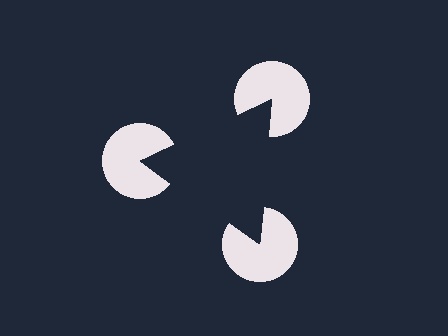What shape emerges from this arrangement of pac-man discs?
An illusory triangle — its edges are inferred from the aligned wedge cuts in the pac-man discs, not physically drawn.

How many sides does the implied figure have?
3 sides.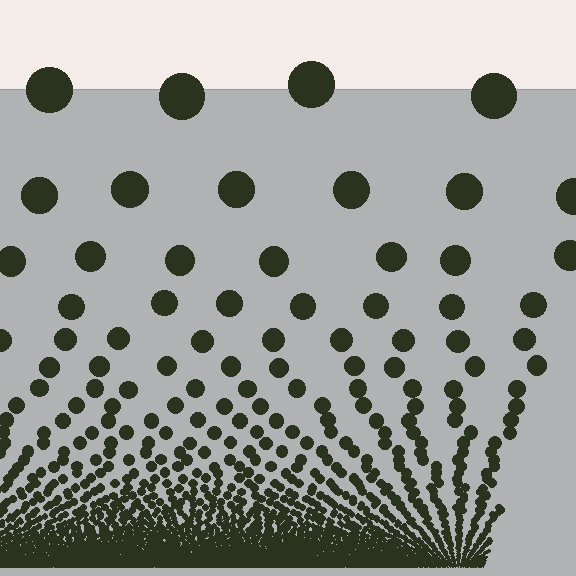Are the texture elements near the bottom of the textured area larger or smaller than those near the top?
Smaller. The gradient is inverted — elements near the bottom are smaller and denser.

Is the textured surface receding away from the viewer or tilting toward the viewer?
The surface appears to tilt toward the viewer. Texture elements get larger and sparser toward the top.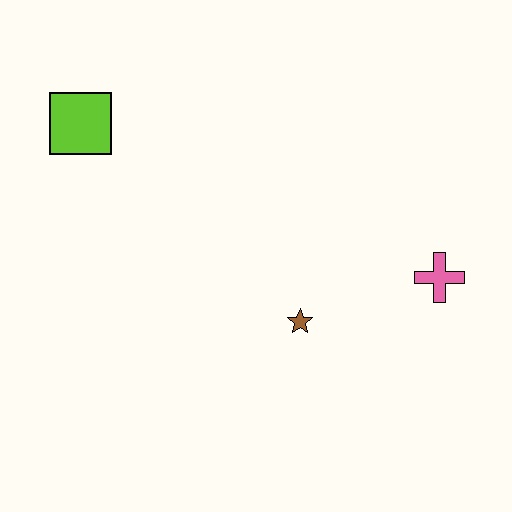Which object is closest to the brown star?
The pink cross is closest to the brown star.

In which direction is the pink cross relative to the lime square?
The pink cross is to the right of the lime square.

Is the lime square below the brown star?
No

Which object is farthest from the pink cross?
The lime square is farthest from the pink cross.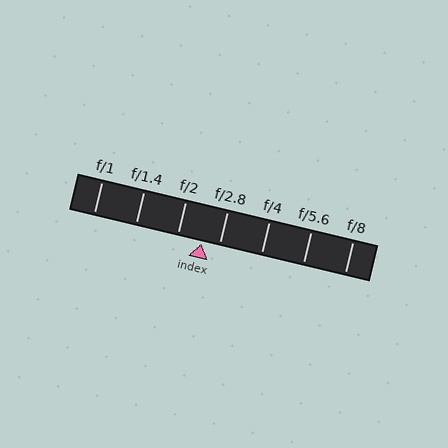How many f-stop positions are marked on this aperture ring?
There are 7 f-stop positions marked.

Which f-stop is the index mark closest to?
The index mark is closest to f/2.8.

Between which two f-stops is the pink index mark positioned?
The index mark is between f/2 and f/2.8.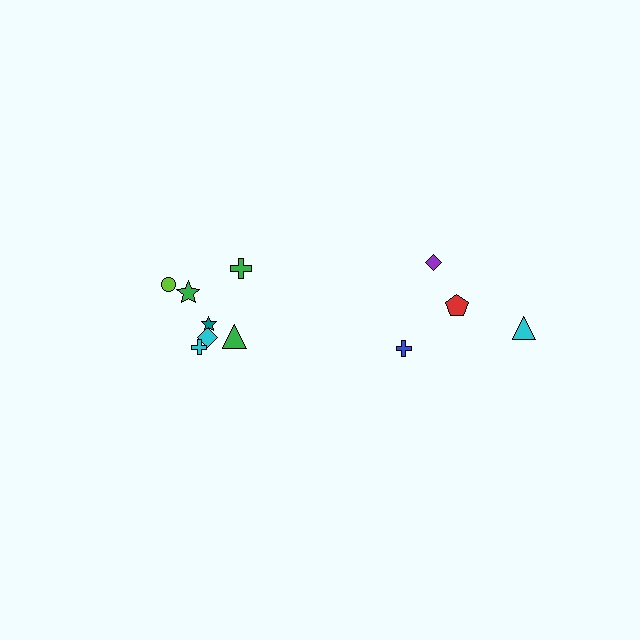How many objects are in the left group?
There are 7 objects.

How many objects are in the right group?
There are 4 objects.